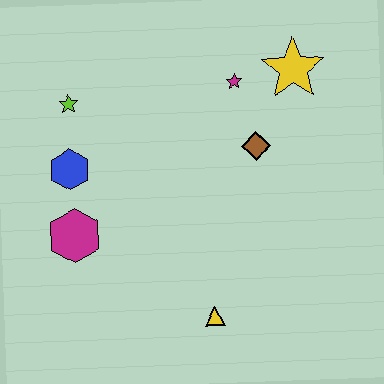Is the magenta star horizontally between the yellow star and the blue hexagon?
Yes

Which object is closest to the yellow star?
The magenta star is closest to the yellow star.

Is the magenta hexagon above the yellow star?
No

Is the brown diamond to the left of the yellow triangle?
No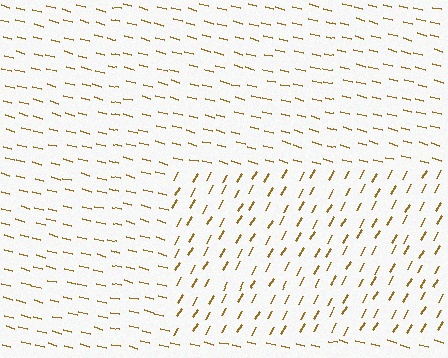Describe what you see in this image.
The image is filled with small brown line segments. A rectangle region in the image has lines oriented differently from the surrounding lines, creating a visible texture boundary.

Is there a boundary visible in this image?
Yes, there is a texture boundary formed by a change in line orientation.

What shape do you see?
I see a rectangle.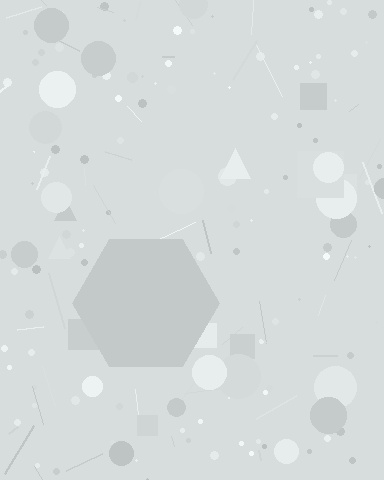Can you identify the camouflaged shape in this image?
The camouflaged shape is a hexagon.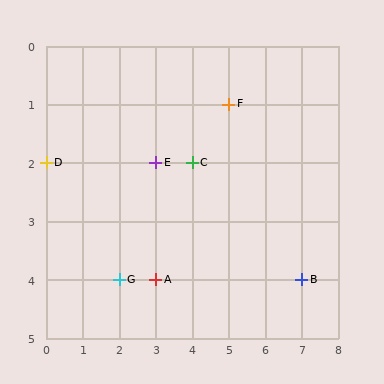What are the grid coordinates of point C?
Point C is at grid coordinates (4, 2).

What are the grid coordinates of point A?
Point A is at grid coordinates (3, 4).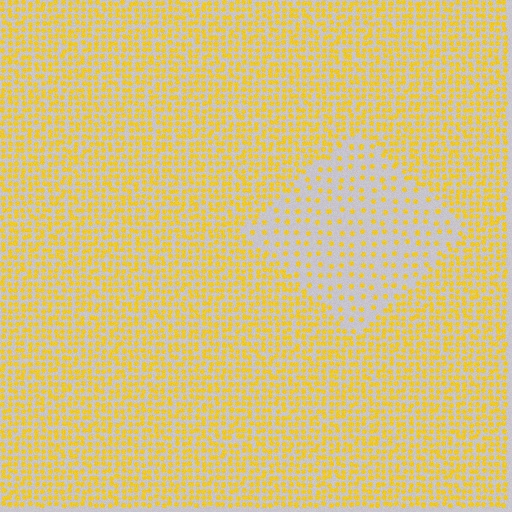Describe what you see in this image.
The image contains small yellow elements arranged at two different densities. A diamond-shaped region is visible where the elements are less densely packed than the surrounding area.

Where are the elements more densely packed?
The elements are more densely packed outside the diamond boundary.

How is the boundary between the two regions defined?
The boundary is defined by a change in element density (approximately 2.6x ratio). All elements are the same color, size, and shape.